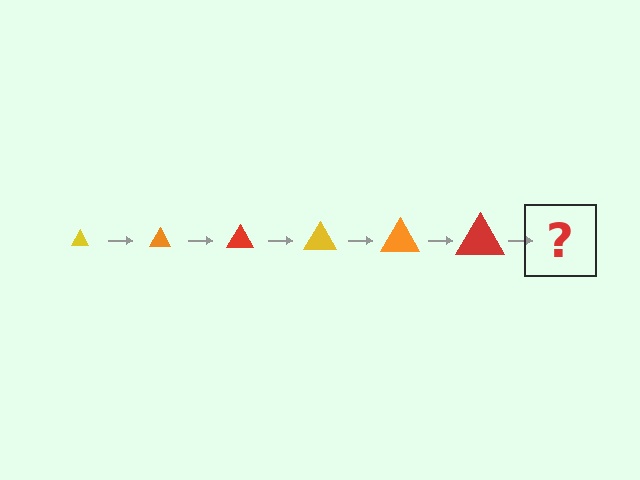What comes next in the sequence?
The next element should be a yellow triangle, larger than the previous one.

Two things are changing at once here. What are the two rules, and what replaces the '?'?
The two rules are that the triangle grows larger each step and the color cycles through yellow, orange, and red. The '?' should be a yellow triangle, larger than the previous one.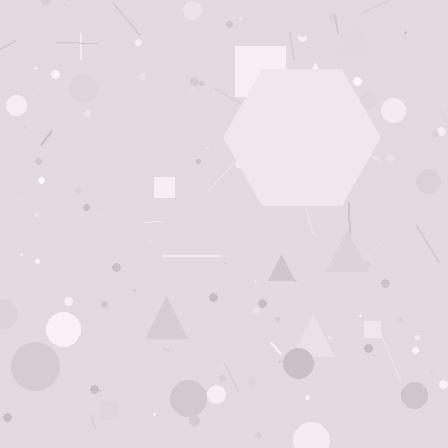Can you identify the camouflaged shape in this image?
The camouflaged shape is a hexagon.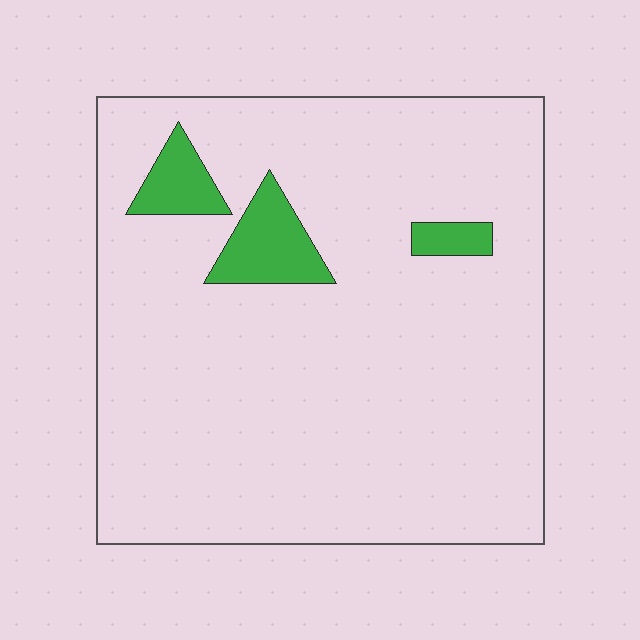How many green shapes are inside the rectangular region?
3.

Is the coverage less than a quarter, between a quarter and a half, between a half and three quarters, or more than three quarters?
Less than a quarter.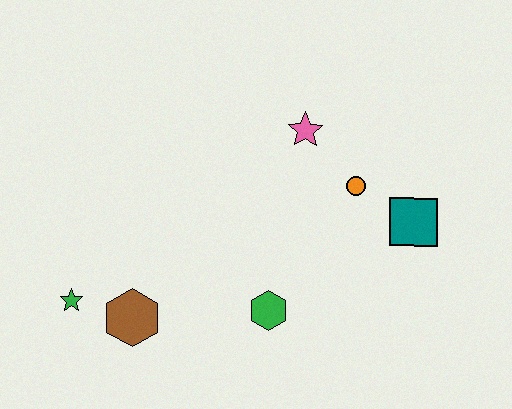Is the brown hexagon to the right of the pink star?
No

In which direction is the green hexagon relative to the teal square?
The green hexagon is to the left of the teal square.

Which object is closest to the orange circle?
The teal square is closest to the orange circle.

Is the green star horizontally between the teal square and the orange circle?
No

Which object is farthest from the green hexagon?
The green star is farthest from the green hexagon.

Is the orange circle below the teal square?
No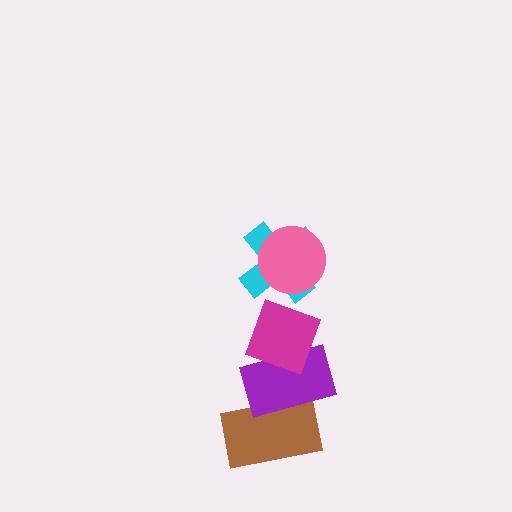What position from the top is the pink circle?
The pink circle is 1st from the top.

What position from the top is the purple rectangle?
The purple rectangle is 4th from the top.